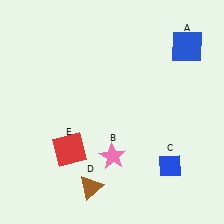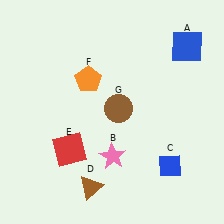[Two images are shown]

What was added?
An orange pentagon (F), a brown circle (G) were added in Image 2.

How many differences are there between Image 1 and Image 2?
There are 2 differences between the two images.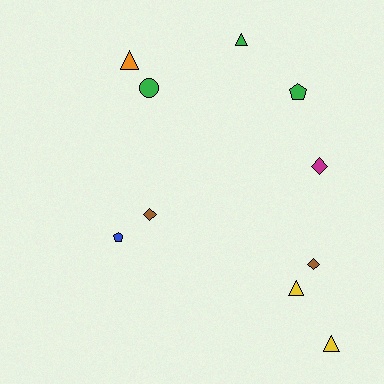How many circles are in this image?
There is 1 circle.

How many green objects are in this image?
There are 3 green objects.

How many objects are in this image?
There are 10 objects.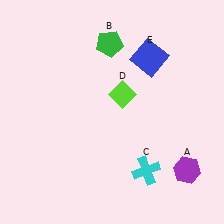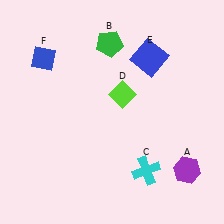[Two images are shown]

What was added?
A blue diamond (F) was added in Image 2.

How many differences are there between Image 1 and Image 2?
There is 1 difference between the two images.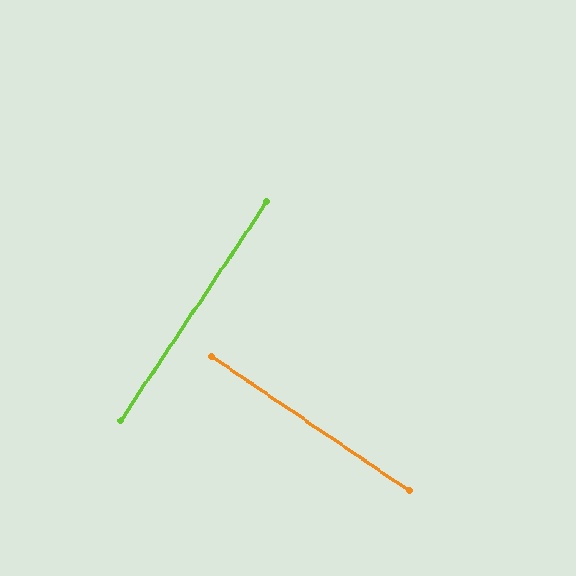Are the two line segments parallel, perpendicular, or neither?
Perpendicular — they meet at approximately 90°.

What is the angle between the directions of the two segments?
Approximately 90 degrees.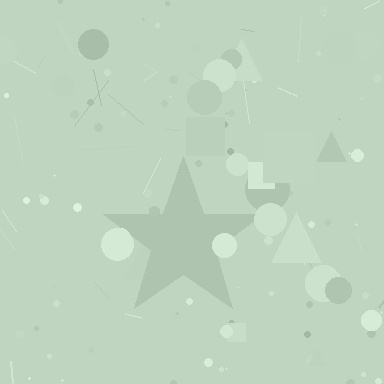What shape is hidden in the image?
A star is hidden in the image.